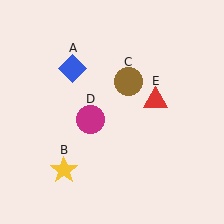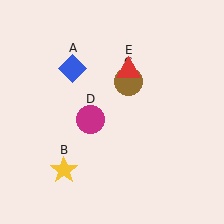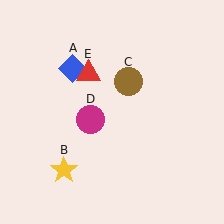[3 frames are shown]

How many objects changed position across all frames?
1 object changed position: red triangle (object E).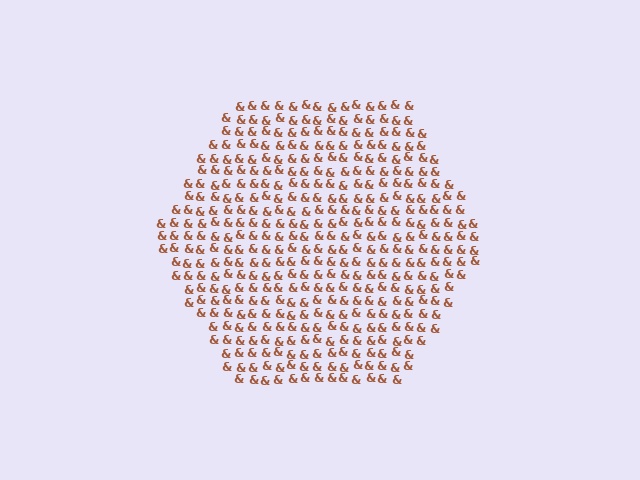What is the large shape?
The large shape is a hexagon.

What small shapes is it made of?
It is made of small ampersands.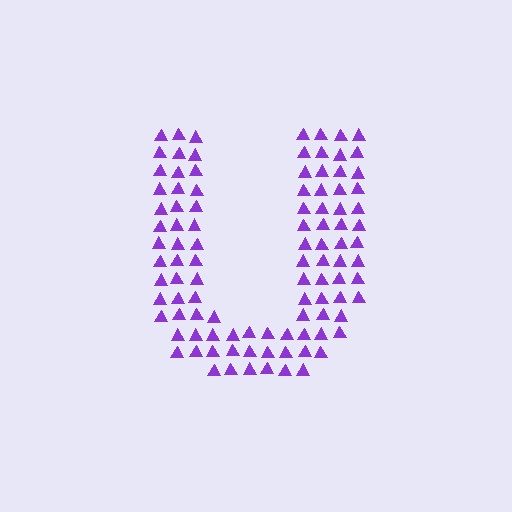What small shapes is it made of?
It is made of small triangles.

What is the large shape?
The large shape is the letter U.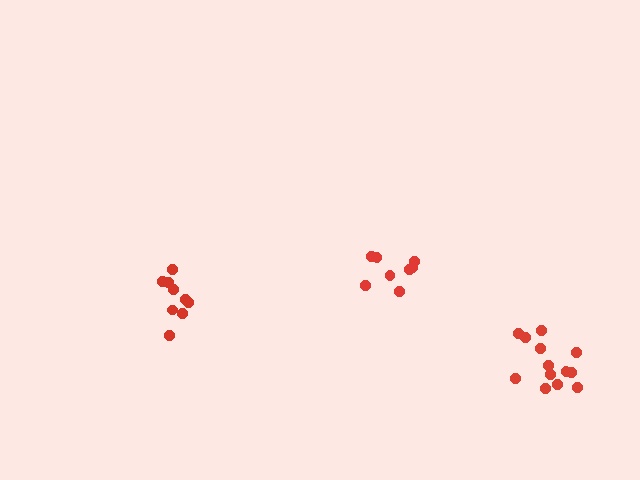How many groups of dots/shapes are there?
There are 3 groups.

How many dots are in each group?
Group 1: 9 dots, Group 2: 13 dots, Group 3: 8 dots (30 total).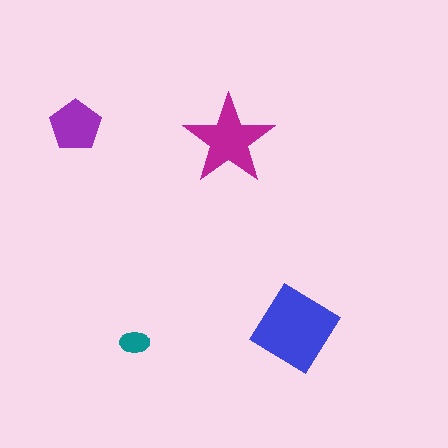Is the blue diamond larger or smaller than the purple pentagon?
Larger.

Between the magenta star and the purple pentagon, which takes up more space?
The magenta star.